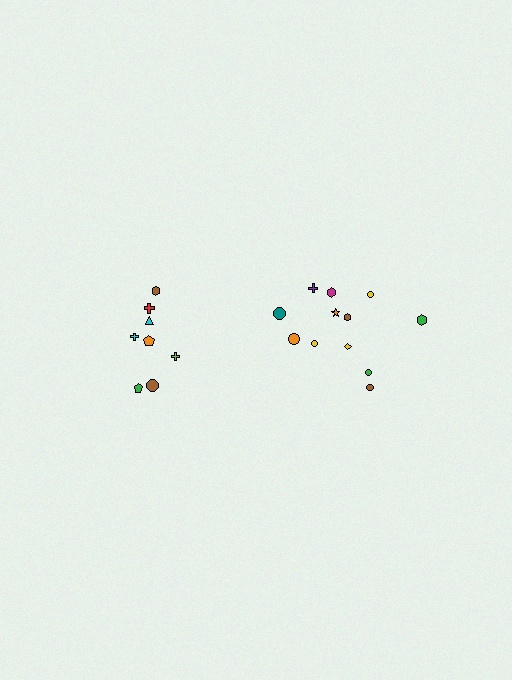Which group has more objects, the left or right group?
The right group.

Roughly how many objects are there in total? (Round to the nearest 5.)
Roughly 20 objects in total.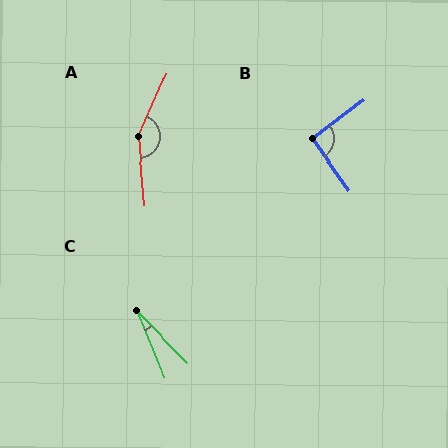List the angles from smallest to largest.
C (22°), B (91°), A (150°).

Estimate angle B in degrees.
Approximately 91 degrees.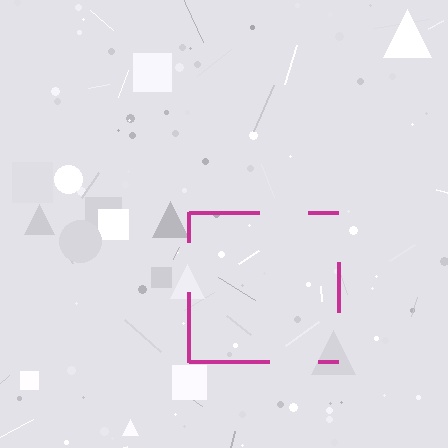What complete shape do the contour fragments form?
The contour fragments form a square.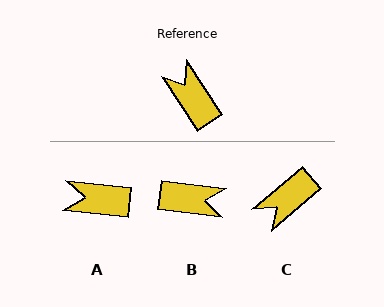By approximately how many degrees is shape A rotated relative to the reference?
Approximately 51 degrees counter-clockwise.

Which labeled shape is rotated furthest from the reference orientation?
B, about 131 degrees away.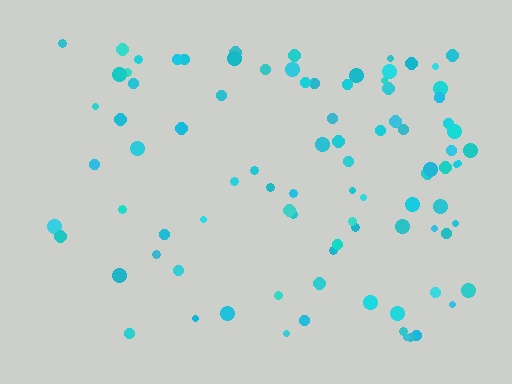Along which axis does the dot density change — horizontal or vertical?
Horizontal.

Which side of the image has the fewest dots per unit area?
The left.